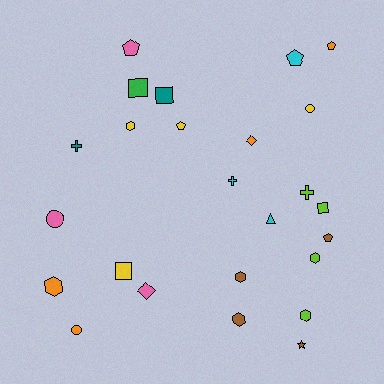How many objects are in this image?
There are 25 objects.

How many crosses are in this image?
There are 3 crosses.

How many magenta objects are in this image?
There are no magenta objects.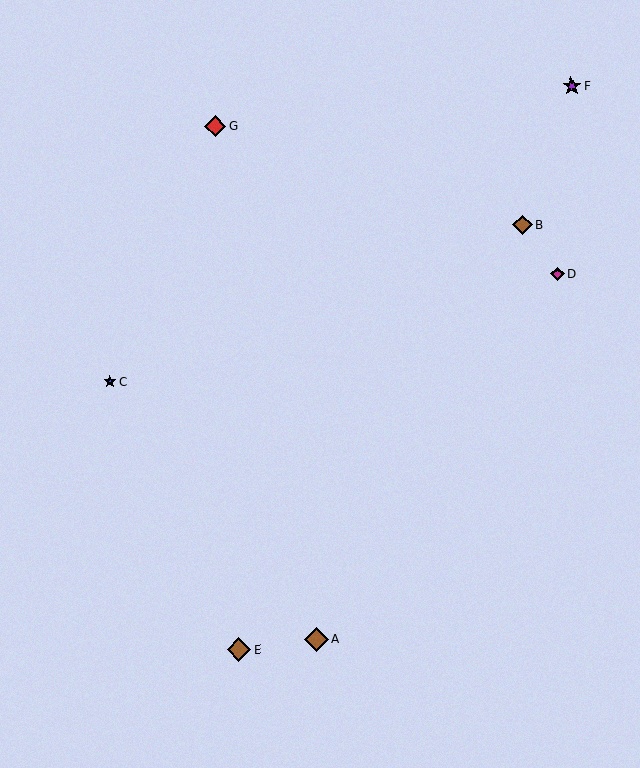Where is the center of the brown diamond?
The center of the brown diamond is at (316, 639).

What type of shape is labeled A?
Shape A is a brown diamond.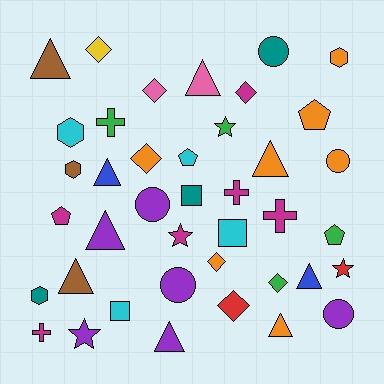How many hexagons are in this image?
There are 4 hexagons.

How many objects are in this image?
There are 40 objects.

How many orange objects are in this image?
There are 7 orange objects.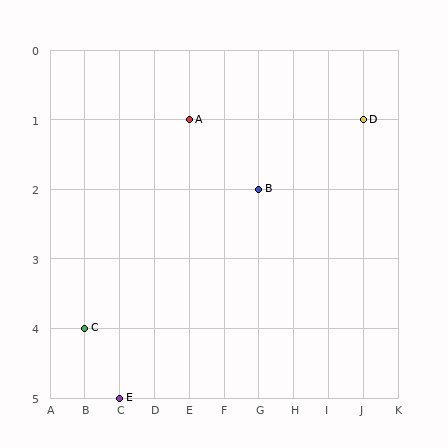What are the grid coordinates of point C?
Point C is at grid coordinates (B, 4).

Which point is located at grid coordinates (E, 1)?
Point A is at (E, 1).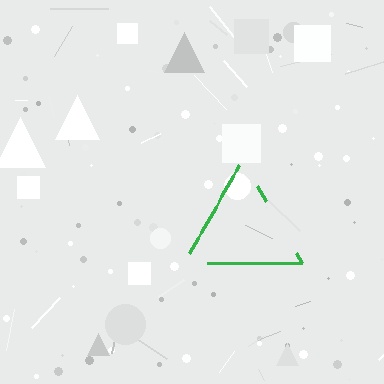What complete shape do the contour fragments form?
The contour fragments form a triangle.